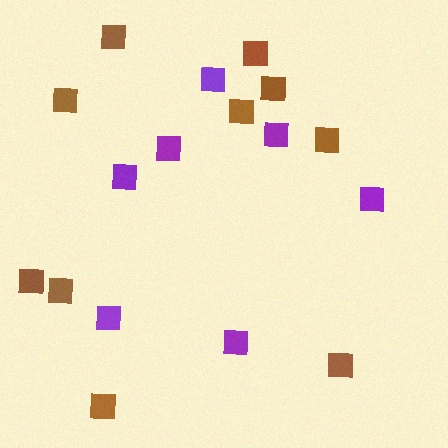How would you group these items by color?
There are 2 groups: one group of brown squares (10) and one group of purple squares (7).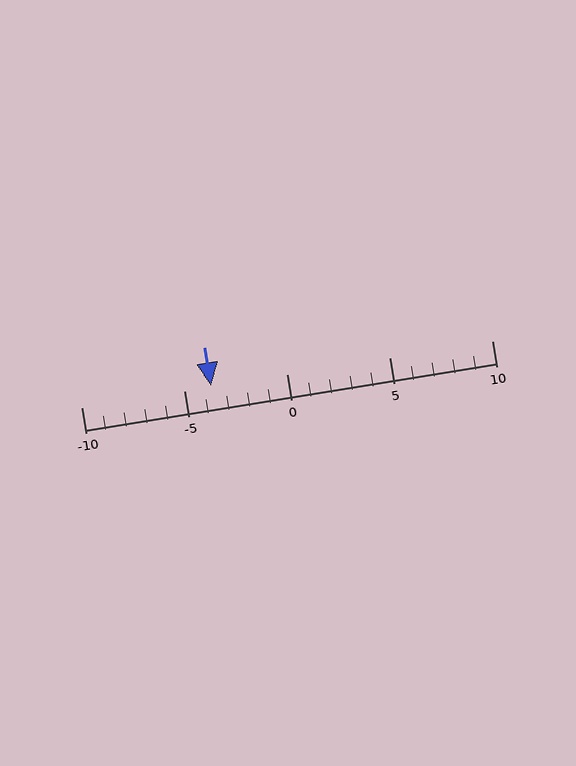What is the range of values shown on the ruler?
The ruler shows values from -10 to 10.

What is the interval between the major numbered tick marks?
The major tick marks are spaced 5 units apart.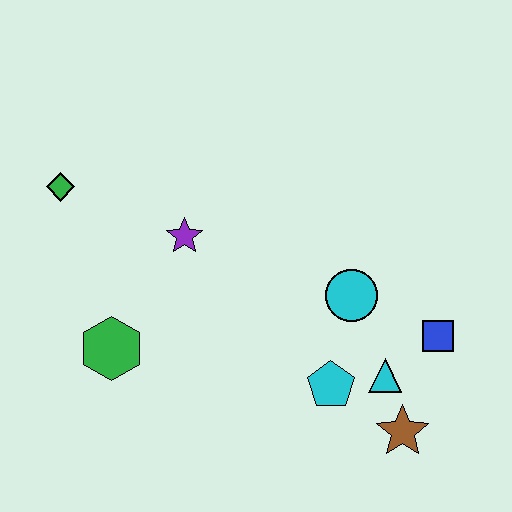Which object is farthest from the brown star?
The green diamond is farthest from the brown star.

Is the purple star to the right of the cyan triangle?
No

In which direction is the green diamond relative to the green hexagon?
The green diamond is above the green hexagon.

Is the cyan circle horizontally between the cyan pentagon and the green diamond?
No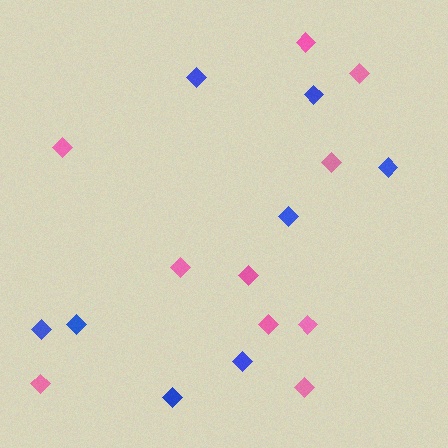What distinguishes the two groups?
There are 2 groups: one group of pink diamonds (10) and one group of blue diamonds (8).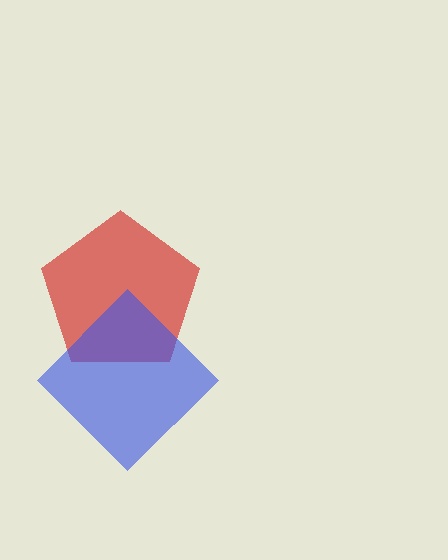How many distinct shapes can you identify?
There are 2 distinct shapes: a red pentagon, a blue diamond.